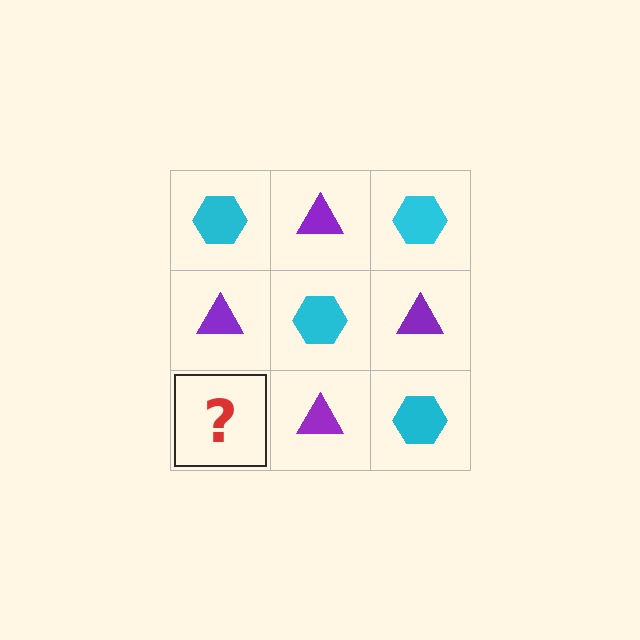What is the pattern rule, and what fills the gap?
The rule is that it alternates cyan hexagon and purple triangle in a checkerboard pattern. The gap should be filled with a cyan hexagon.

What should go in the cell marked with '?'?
The missing cell should contain a cyan hexagon.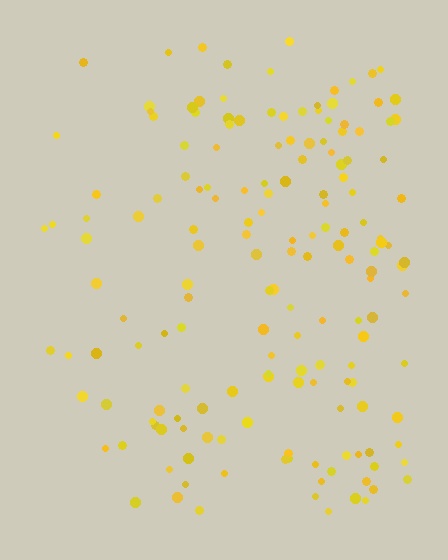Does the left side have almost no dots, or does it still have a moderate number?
Still a moderate number, just noticeably fewer than the right.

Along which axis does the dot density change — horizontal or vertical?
Horizontal.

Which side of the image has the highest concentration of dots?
The right.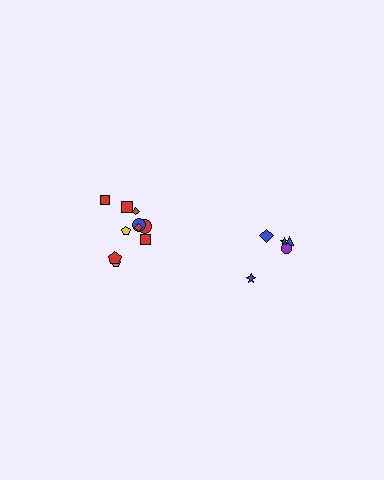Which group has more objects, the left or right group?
The left group.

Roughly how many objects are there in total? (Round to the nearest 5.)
Roughly 15 objects in total.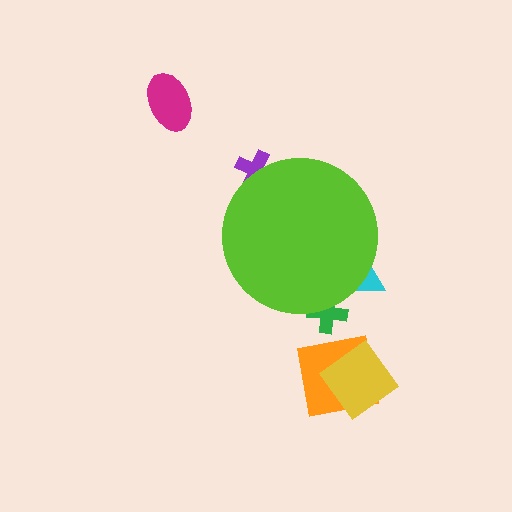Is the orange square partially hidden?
No, the orange square is fully visible.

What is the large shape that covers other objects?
A lime circle.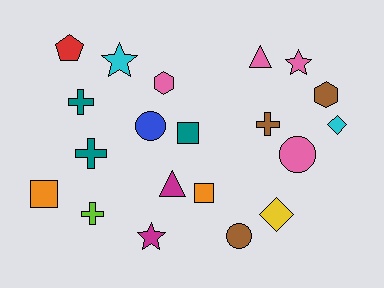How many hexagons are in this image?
There are 2 hexagons.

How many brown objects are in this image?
There are 3 brown objects.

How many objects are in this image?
There are 20 objects.